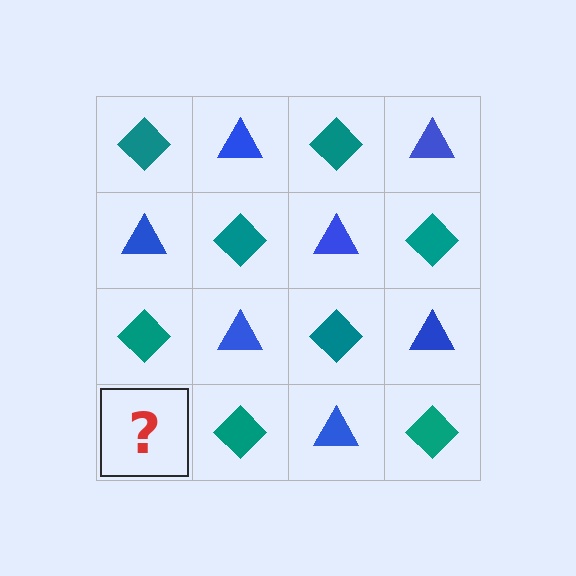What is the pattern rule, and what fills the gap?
The rule is that it alternates teal diamond and blue triangle in a checkerboard pattern. The gap should be filled with a blue triangle.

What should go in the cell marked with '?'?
The missing cell should contain a blue triangle.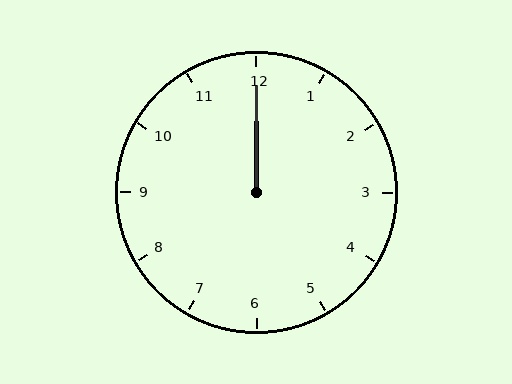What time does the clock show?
12:00.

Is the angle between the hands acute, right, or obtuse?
It is acute.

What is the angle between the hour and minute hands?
Approximately 0 degrees.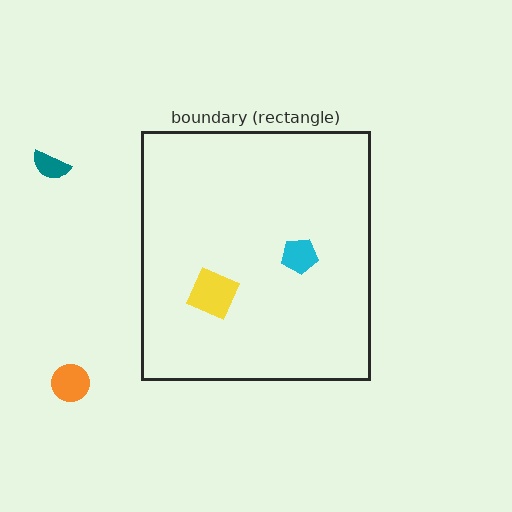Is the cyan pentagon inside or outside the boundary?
Inside.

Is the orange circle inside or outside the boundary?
Outside.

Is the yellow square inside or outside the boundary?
Inside.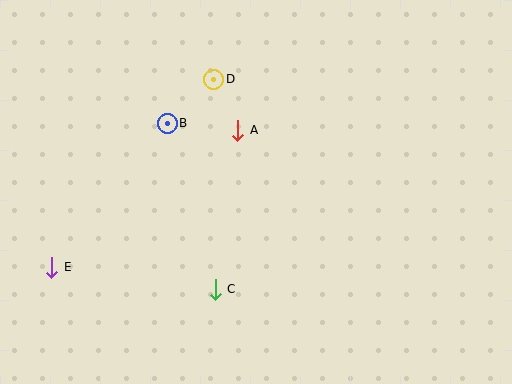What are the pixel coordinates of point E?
Point E is at (52, 267).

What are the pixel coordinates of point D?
Point D is at (214, 79).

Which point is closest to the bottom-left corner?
Point E is closest to the bottom-left corner.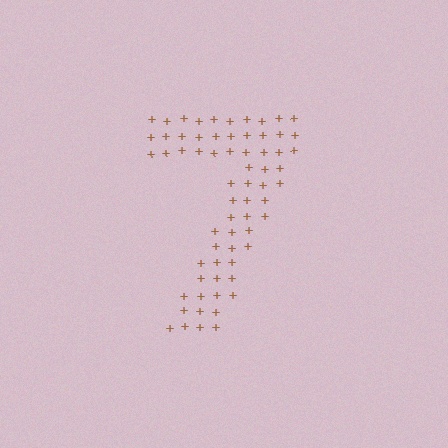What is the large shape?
The large shape is the digit 7.